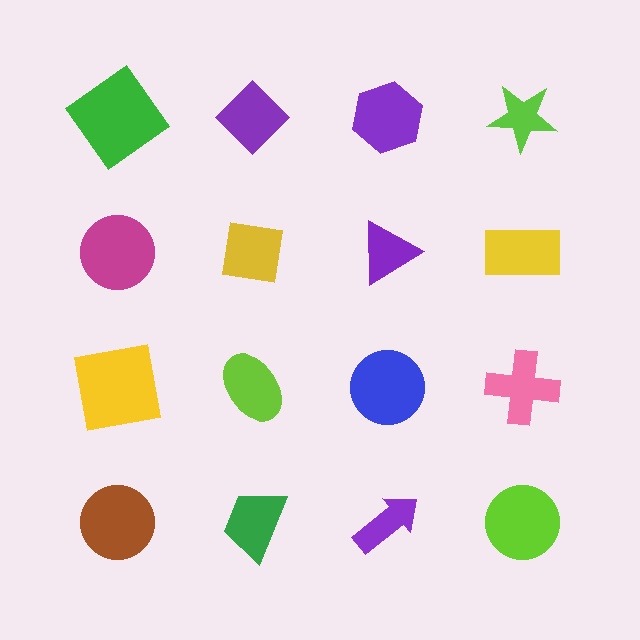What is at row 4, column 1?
A brown circle.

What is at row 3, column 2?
A lime ellipse.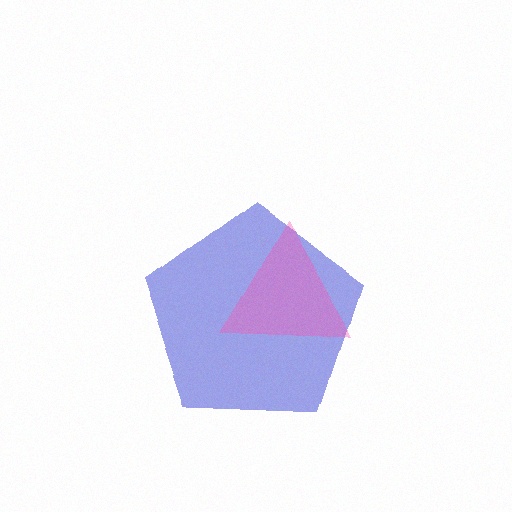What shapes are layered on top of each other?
The layered shapes are: a blue pentagon, a pink triangle.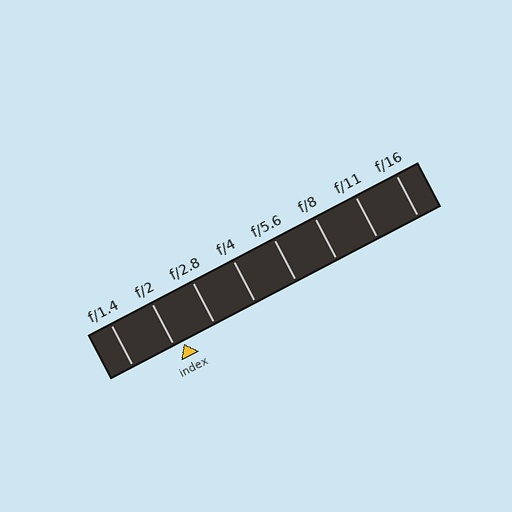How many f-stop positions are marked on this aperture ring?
There are 8 f-stop positions marked.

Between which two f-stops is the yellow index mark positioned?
The index mark is between f/2 and f/2.8.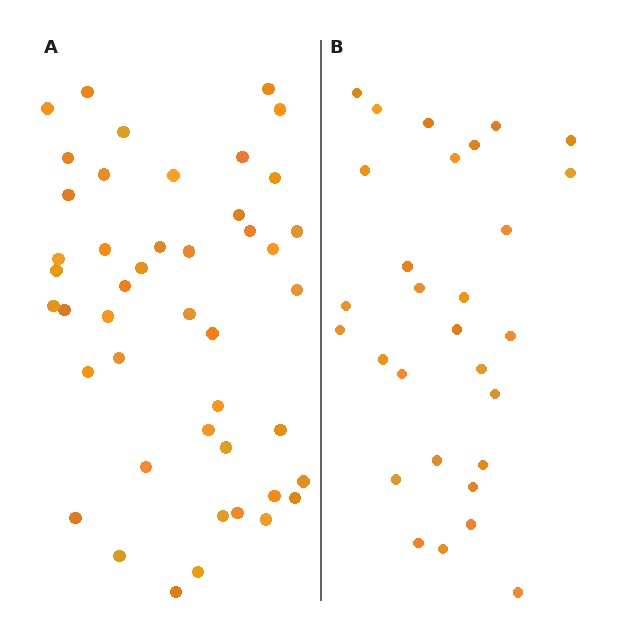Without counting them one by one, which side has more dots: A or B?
Region A (the left region) has more dots.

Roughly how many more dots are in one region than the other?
Region A has approximately 15 more dots than region B.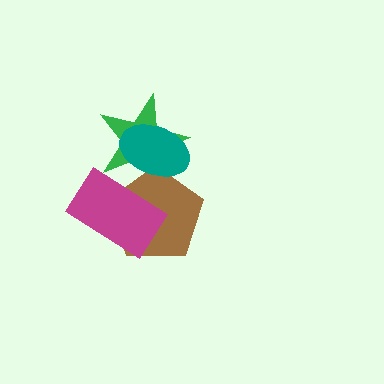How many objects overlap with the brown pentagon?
3 objects overlap with the brown pentagon.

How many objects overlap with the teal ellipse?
2 objects overlap with the teal ellipse.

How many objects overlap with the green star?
3 objects overlap with the green star.